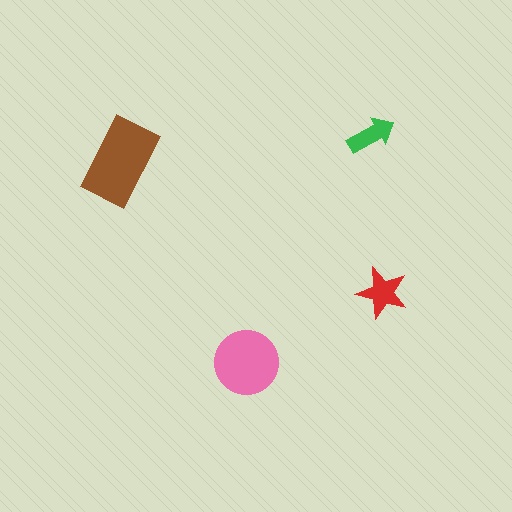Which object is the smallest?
The green arrow.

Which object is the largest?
The brown rectangle.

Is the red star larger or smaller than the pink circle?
Smaller.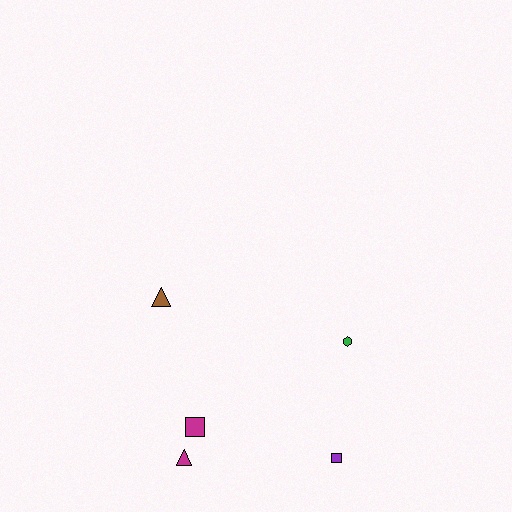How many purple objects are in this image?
There is 1 purple object.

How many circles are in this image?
There are no circles.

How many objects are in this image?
There are 5 objects.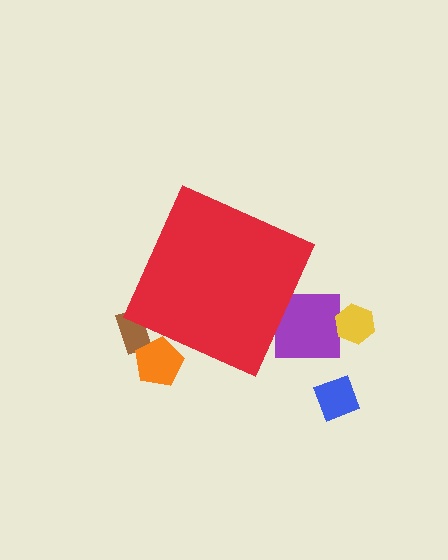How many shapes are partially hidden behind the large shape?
3 shapes are partially hidden.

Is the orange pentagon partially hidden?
Yes, the orange pentagon is partially hidden behind the red diamond.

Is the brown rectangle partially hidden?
Yes, the brown rectangle is partially hidden behind the red diamond.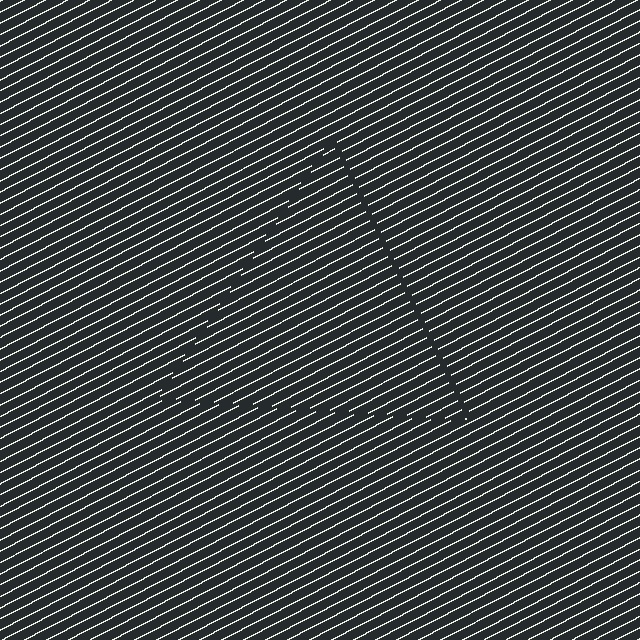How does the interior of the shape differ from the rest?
The interior of the shape contains the same grating, shifted by half a period — the contour is defined by the phase discontinuity where line-ends from the inner and outer gratings abut.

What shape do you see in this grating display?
An illusory triangle. The interior of the shape contains the same grating, shifted by half a period — the contour is defined by the phase discontinuity where line-ends from the inner and outer gratings abut.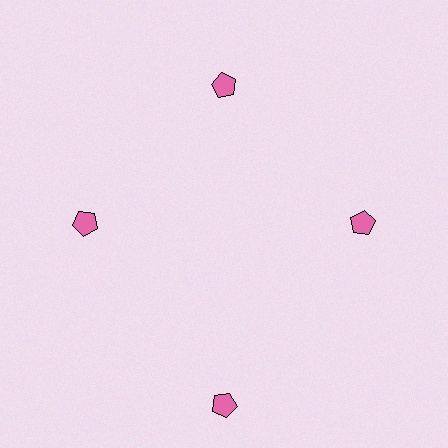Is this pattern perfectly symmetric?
No. The 4 pink pentagons are arranged in a ring, but one element near the 6 o'clock position is pushed outward from the center, breaking the 4-fold rotational symmetry.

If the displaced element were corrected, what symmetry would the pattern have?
It would have 4-fold rotational symmetry — the pattern would map onto itself every 90 degrees.